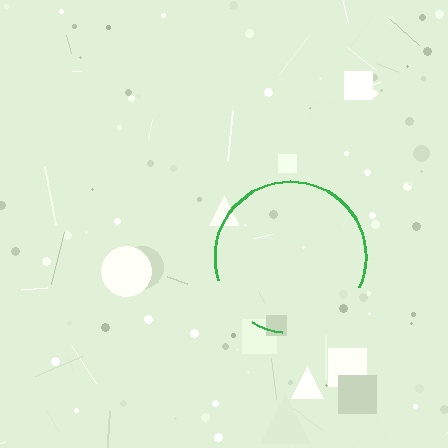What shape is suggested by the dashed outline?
The dashed outline suggests a circle.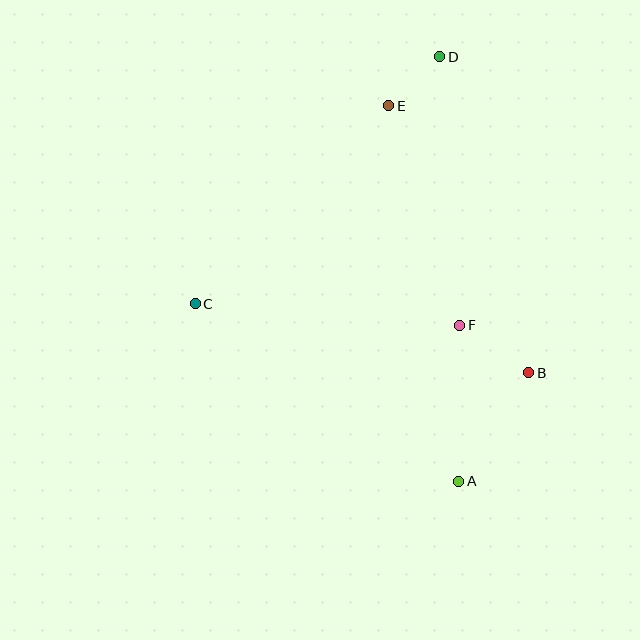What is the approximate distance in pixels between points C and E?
The distance between C and E is approximately 277 pixels.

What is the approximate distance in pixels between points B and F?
The distance between B and F is approximately 84 pixels.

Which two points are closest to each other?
Points D and E are closest to each other.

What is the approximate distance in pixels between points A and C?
The distance between A and C is approximately 318 pixels.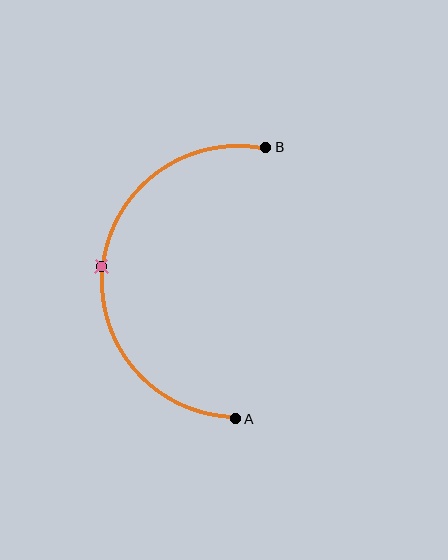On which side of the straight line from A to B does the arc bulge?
The arc bulges to the left of the straight line connecting A and B.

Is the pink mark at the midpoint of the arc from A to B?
Yes. The pink mark lies on the arc at equal arc-length from both A and B — it is the arc midpoint.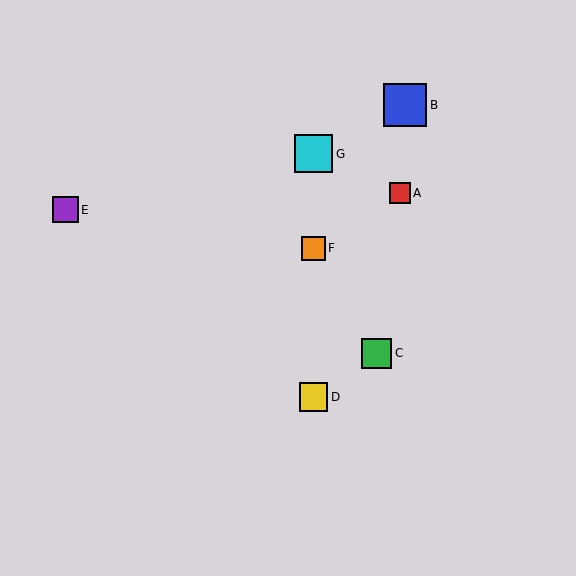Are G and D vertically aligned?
Yes, both are at x≈314.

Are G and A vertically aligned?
No, G is at x≈314 and A is at x≈400.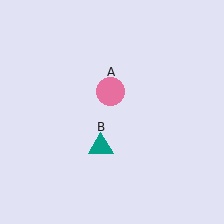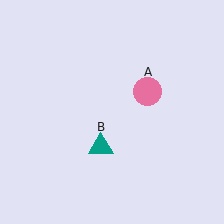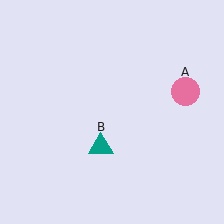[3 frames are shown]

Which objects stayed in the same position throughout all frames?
Teal triangle (object B) remained stationary.